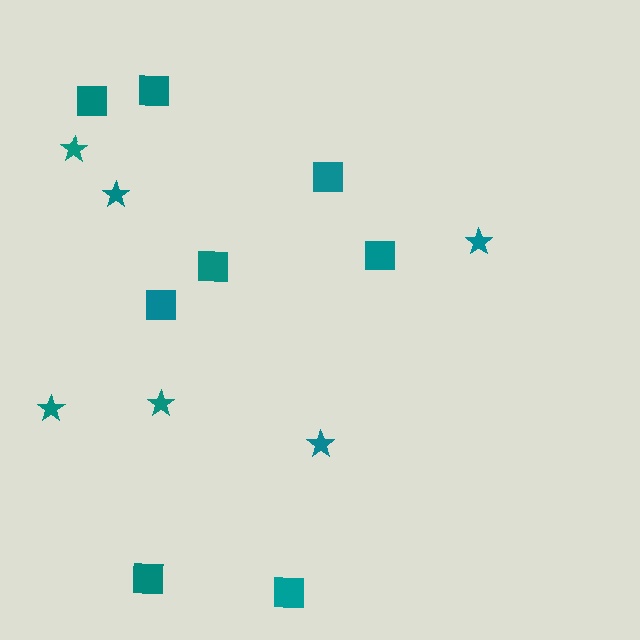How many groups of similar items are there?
There are 2 groups: one group of squares (8) and one group of stars (6).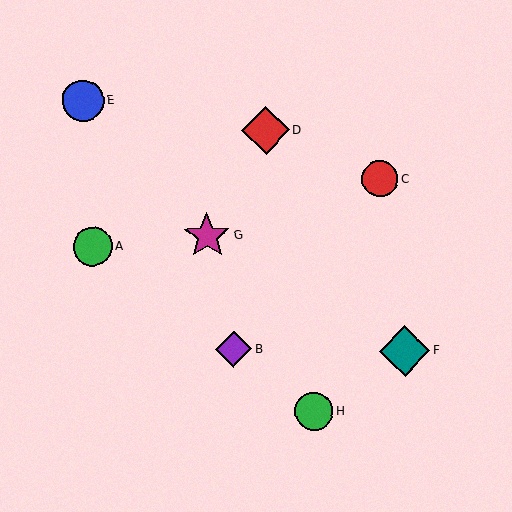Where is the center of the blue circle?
The center of the blue circle is at (83, 101).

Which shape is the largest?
The teal diamond (labeled F) is the largest.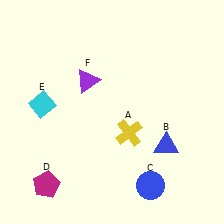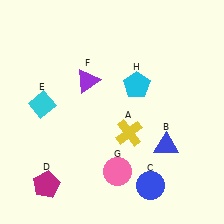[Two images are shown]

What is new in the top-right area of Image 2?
A cyan pentagon (H) was added in the top-right area of Image 2.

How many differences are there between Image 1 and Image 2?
There are 2 differences between the two images.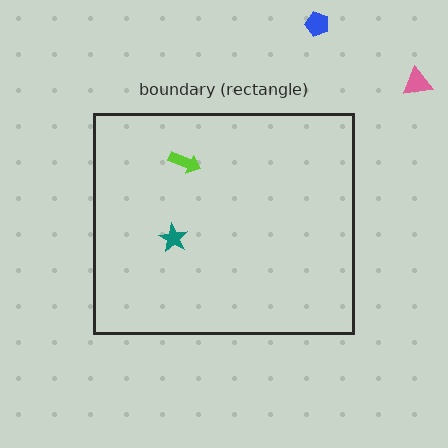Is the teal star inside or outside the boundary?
Inside.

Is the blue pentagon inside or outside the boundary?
Outside.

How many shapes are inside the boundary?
2 inside, 2 outside.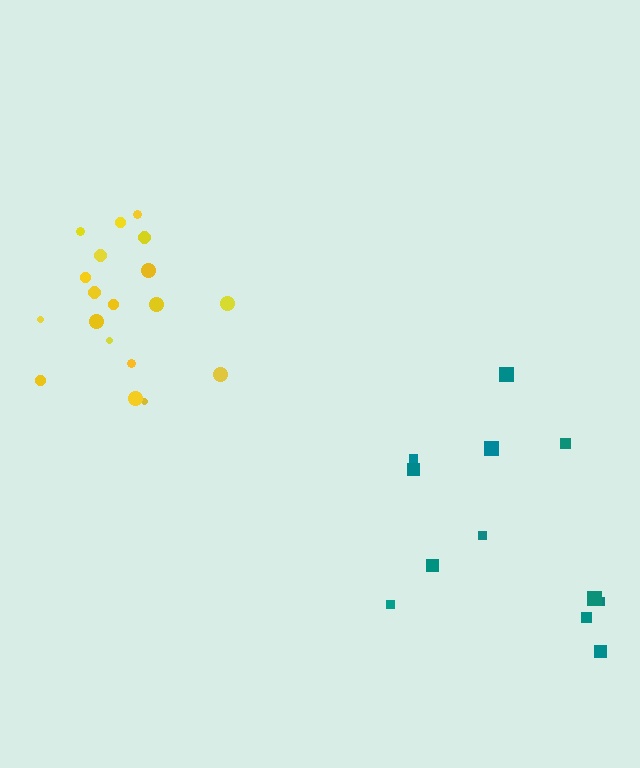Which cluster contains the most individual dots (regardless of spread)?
Yellow (19).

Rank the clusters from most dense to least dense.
yellow, teal.